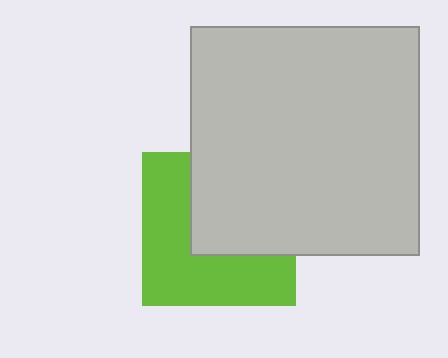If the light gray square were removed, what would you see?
You would see the complete lime square.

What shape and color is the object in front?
The object in front is a light gray square.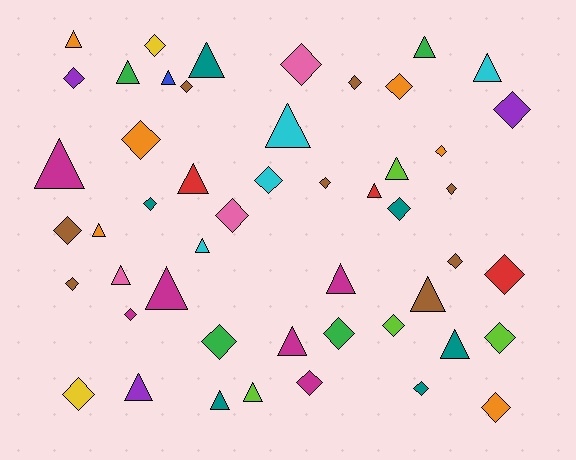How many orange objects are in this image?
There are 6 orange objects.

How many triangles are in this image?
There are 22 triangles.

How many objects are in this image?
There are 50 objects.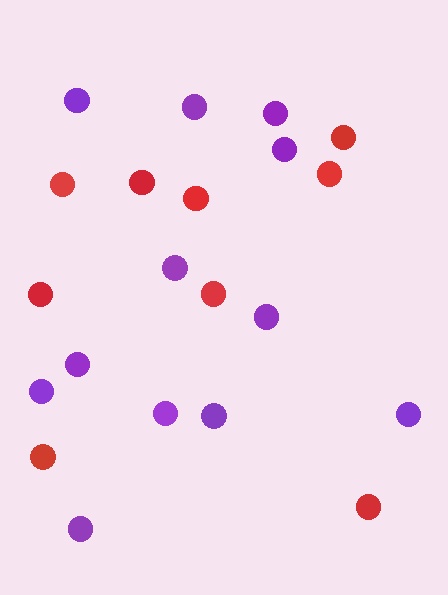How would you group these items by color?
There are 2 groups: one group of purple circles (12) and one group of red circles (9).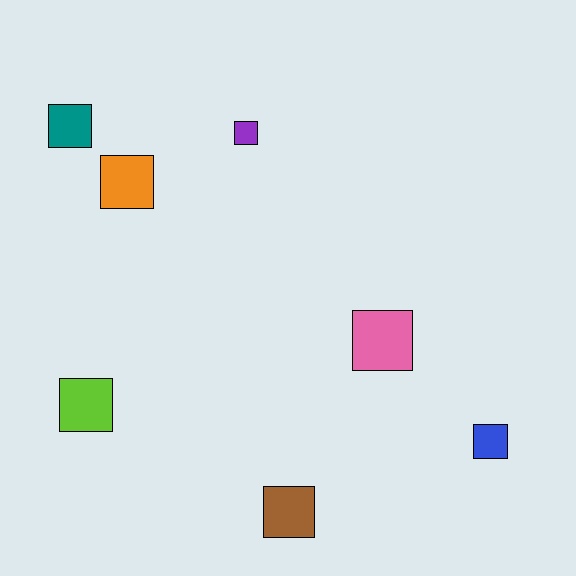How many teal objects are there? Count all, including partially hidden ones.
There is 1 teal object.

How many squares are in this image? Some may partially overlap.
There are 7 squares.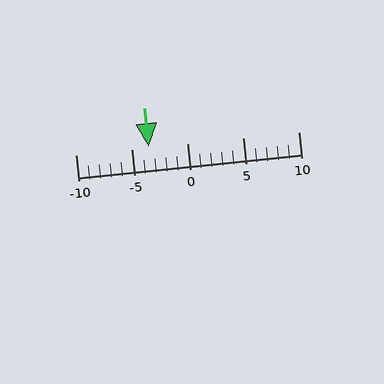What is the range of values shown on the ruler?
The ruler shows values from -10 to 10.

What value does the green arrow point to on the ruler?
The green arrow points to approximately -3.